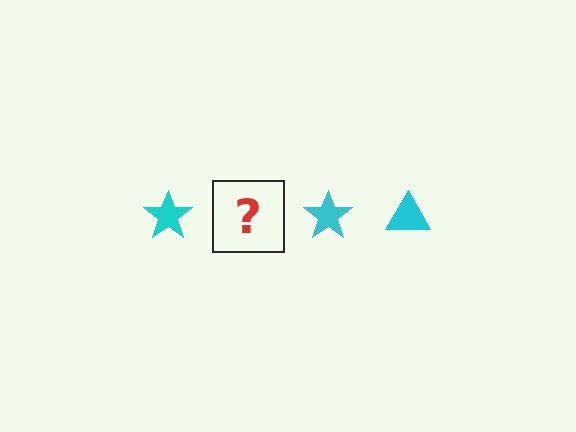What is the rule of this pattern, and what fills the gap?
The rule is that the pattern cycles through star, triangle shapes in cyan. The gap should be filled with a cyan triangle.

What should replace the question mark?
The question mark should be replaced with a cyan triangle.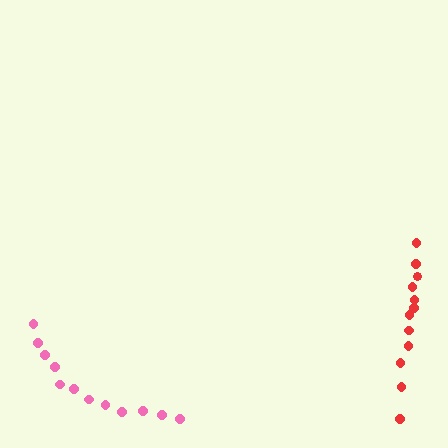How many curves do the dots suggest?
There are 2 distinct paths.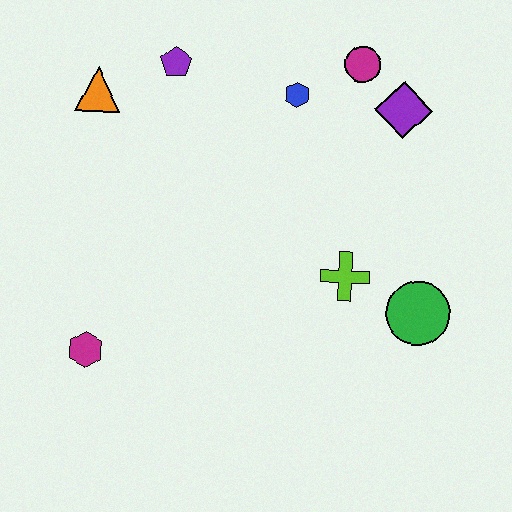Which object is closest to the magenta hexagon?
The orange triangle is closest to the magenta hexagon.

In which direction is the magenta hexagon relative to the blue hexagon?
The magenta hexagon is below the blue hexagon.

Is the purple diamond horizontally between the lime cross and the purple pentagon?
No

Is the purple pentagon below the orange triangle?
No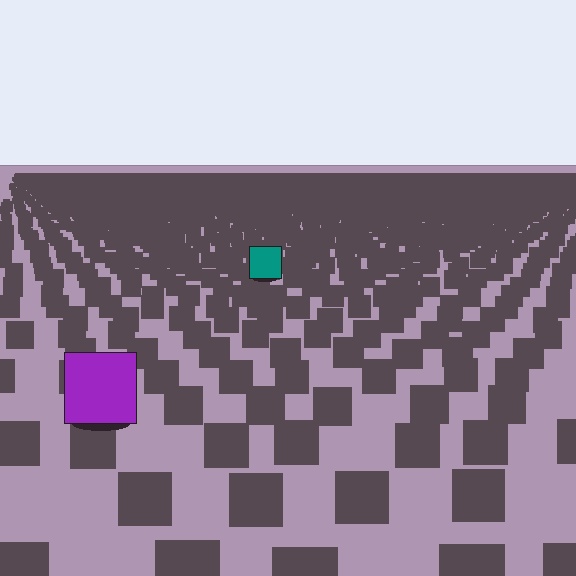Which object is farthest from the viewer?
The teal square is farthest from the viewer. It appears smaller and the ground texture around it is denser.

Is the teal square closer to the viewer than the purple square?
No. The purple square is closer — you can tell from the texture gradient: the ground texture is coarser near it.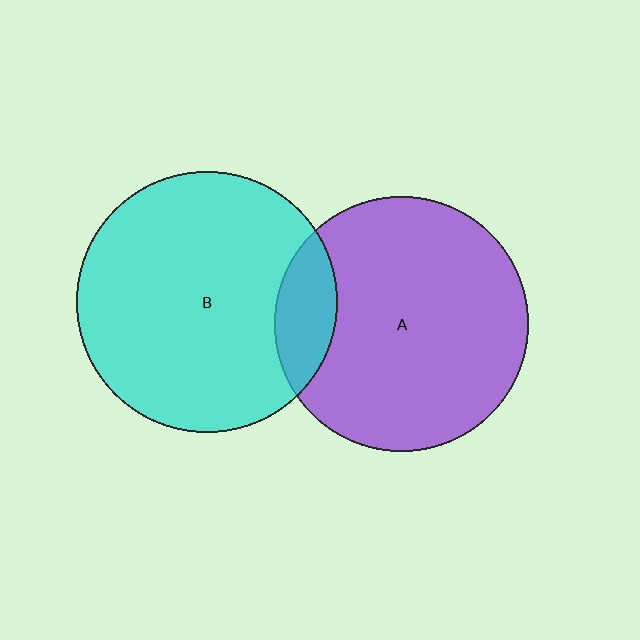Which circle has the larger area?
Circle B (cyan).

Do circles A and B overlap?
Yes.